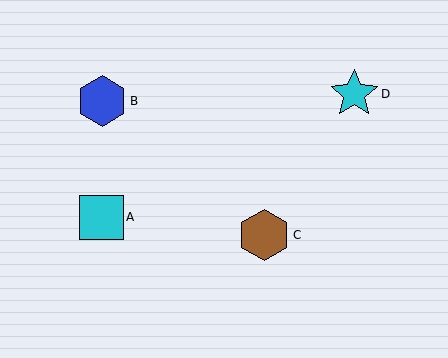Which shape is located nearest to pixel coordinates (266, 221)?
The brown hexagon (labeled C) at (264, 235) is nearest to that location.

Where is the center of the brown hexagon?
The center of the brown hexagon is at (264, 235).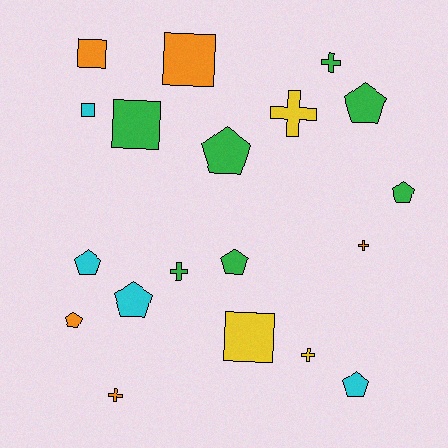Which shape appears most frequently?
Pentagon, with 8 objects.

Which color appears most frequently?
Green, with 7 objects.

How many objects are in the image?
There are 19 objects.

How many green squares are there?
There is 1 green square.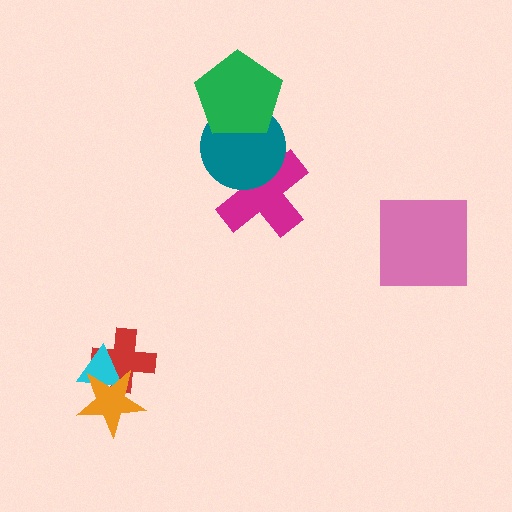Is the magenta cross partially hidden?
Yes, it is partially covered by another shape.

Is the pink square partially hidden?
No, no other shape covers it.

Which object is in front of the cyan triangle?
The orange star is in front of the cyan triangle.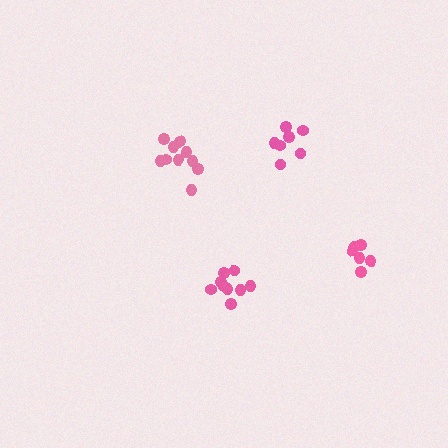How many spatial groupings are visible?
There are 4 spatial groupings.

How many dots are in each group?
Group 1: 6 dots, Group 2: 10 dots, Group 3: 8 dots, Group 4: 9 dots (33 total).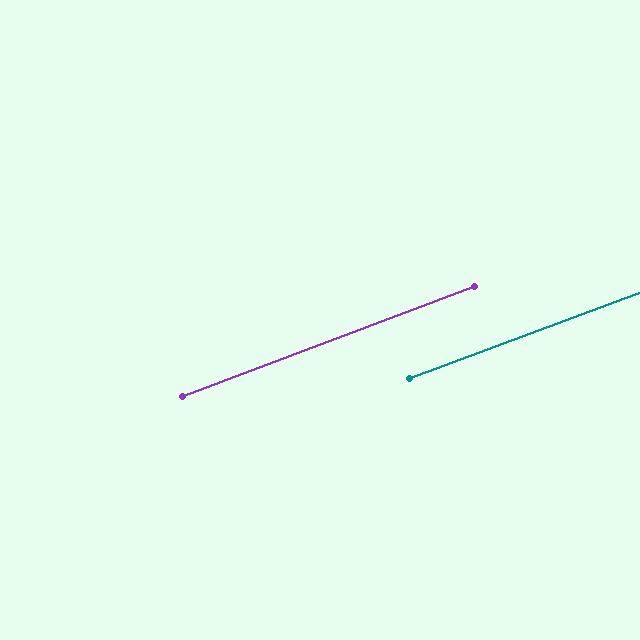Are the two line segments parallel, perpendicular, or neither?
Parallel — their directions differ by only 0.2°.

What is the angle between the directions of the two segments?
Approximately 0 degrees.